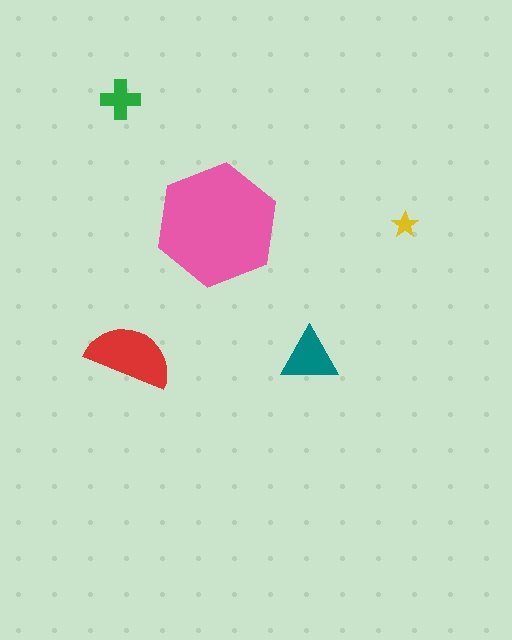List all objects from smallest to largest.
The yellow star, the green cross, the teal triangle, the red semicircle, the pink hexagon.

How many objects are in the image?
There are 5 objects in the image.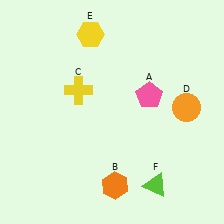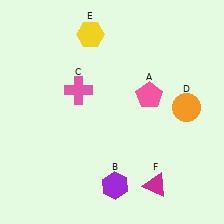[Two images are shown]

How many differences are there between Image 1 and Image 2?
There are 3 differences between the two images.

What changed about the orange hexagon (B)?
In Image 1, B is orange. In Image 2, it changed to purple.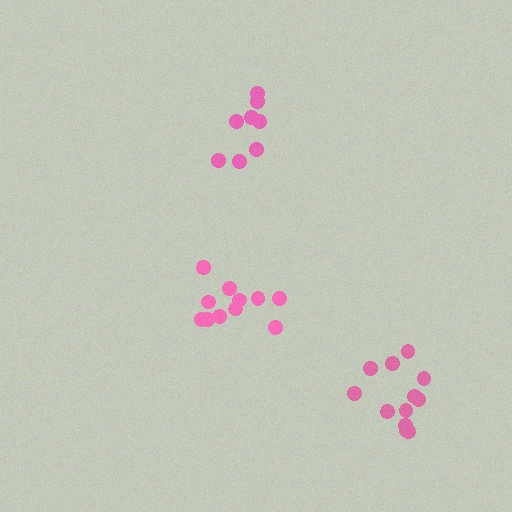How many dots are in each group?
Group 1: 11 dots, Group 2: 12 dots, Group 3: 8 dots (31 total).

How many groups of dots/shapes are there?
There are 3 groups.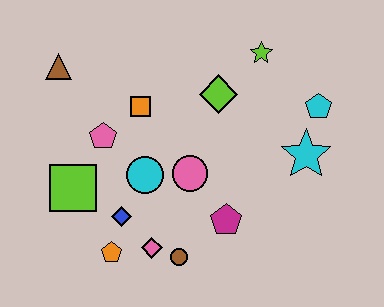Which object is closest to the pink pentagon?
The orange square is closest to the pink pentagon.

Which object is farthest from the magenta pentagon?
The brown triangle is farthest from the magenta pentagon.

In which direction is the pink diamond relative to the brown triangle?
The pink diamond is below the brown triangle.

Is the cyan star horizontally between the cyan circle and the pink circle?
No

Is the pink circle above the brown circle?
Yes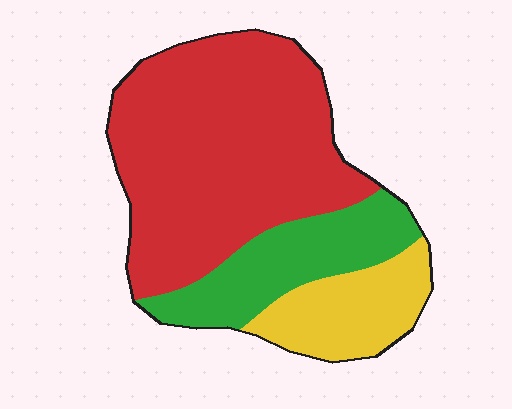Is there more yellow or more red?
Red.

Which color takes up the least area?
Yellow, at roughly 15%.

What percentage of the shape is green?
Green takes up less than a quarter of the shape.